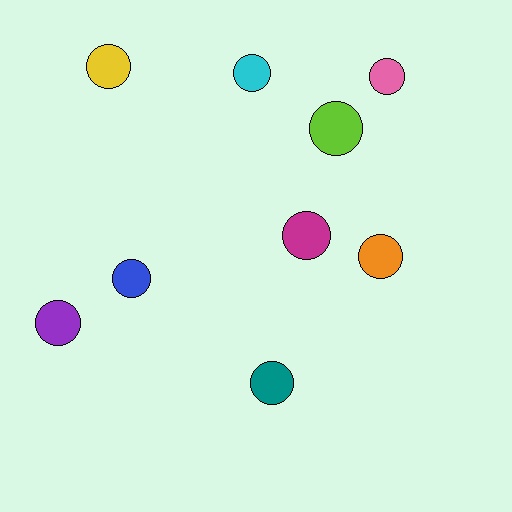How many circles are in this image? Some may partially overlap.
There are 9 circles.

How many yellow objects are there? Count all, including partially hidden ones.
There is 1 yellow object.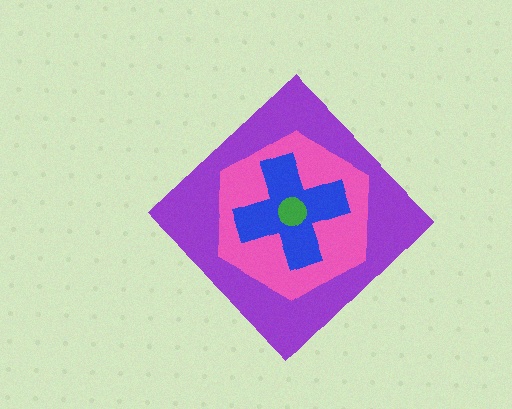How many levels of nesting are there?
4.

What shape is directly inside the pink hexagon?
The blue cross.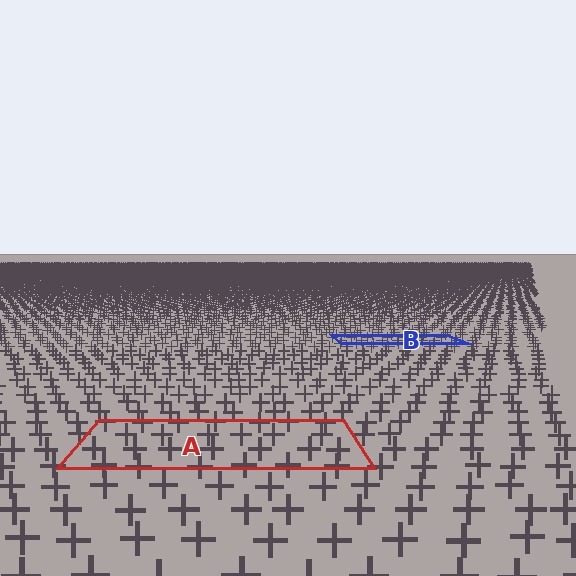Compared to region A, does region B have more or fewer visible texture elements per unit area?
Region B has more texture elements per unit area — they are packed more densely because it is farther away.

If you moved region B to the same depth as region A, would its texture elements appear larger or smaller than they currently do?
They would appear larger. At a closer depth, the same texture elements are projected at a bigger on-screen size.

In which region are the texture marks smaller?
The texture marks are smaller in region B, because it is farther away.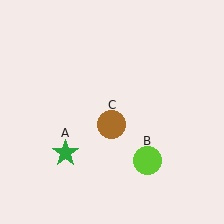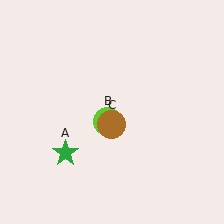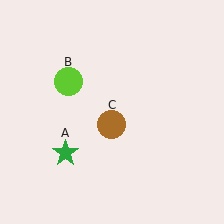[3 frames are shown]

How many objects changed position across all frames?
1 object changed position: lime circle (object B).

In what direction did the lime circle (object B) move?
The lime circle (object B) moved up and to the left.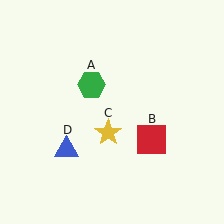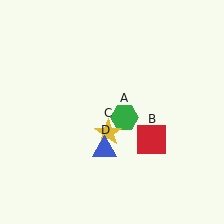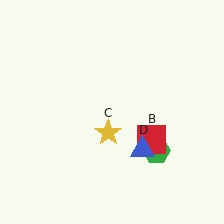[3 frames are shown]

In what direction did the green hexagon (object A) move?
The green hexagon (object A) moved down and to the right.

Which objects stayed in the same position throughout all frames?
Red square (object B) and yellow star (object C) remained stationary.